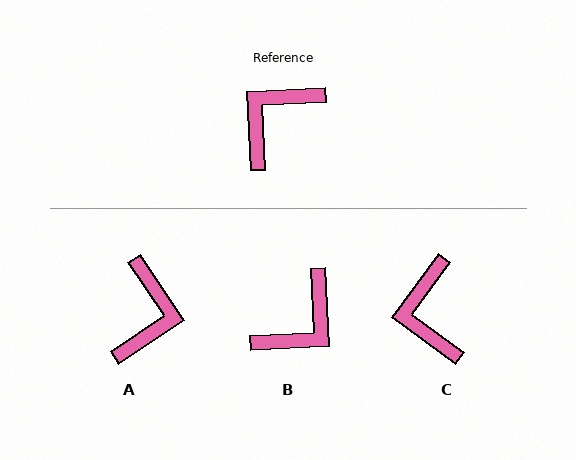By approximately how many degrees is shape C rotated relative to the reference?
Approximately 51 degrees counter-clockwise.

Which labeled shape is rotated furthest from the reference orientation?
B, about 180 degrees away.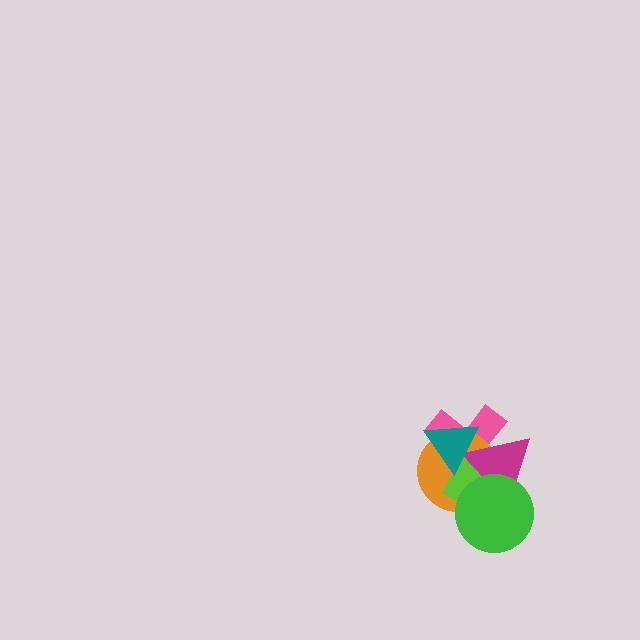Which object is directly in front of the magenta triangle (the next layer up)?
The teal triangle is directly in front of the magenta triangle.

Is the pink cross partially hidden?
Yes, it is partially covered by another shape.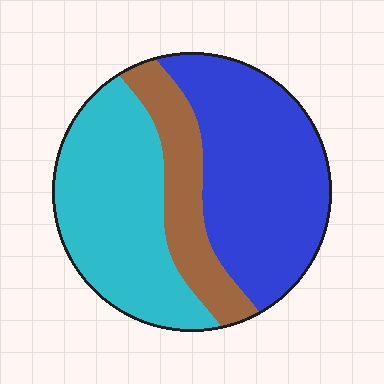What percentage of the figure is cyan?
Cyan covers 38% of the figure.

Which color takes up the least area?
Brown, at roughly 20%.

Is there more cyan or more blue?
Blue.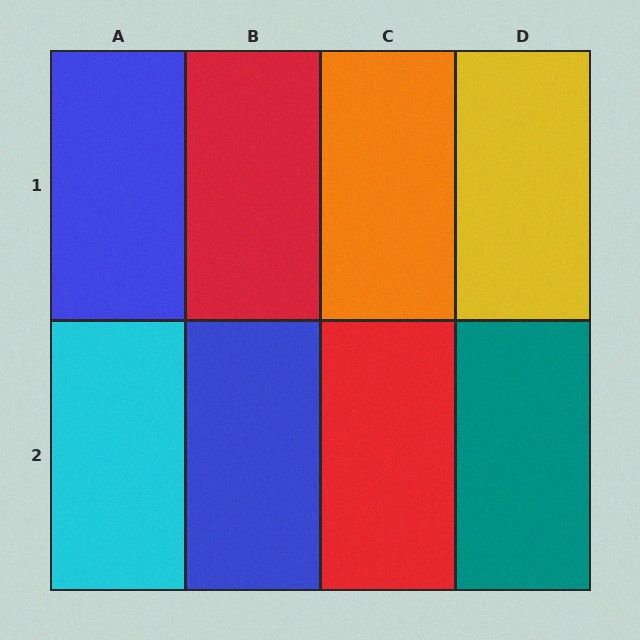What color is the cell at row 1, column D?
Yellow.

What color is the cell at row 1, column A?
Blue.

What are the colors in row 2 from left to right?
Cyan, blue, red, teal.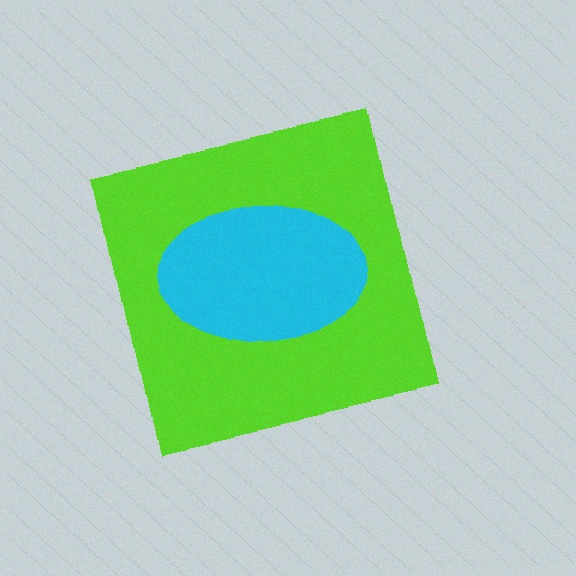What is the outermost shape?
The lime square.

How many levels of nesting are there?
2.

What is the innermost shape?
The cyan ellipse.